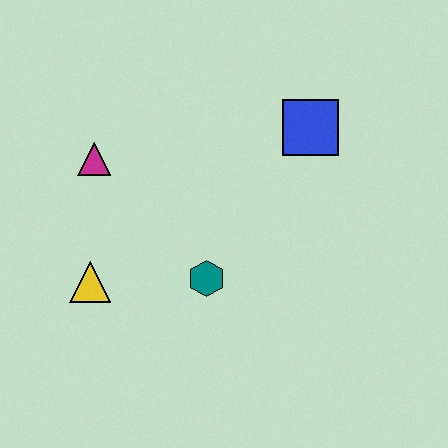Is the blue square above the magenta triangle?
Yes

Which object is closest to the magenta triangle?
The yellow triangle is closest to the magenta triangle.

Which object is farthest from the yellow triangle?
The blue square is farthest from the yellow triangle.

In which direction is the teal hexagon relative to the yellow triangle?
The teal hexagon is to the right of the yellow triangle.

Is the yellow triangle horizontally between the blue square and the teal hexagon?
No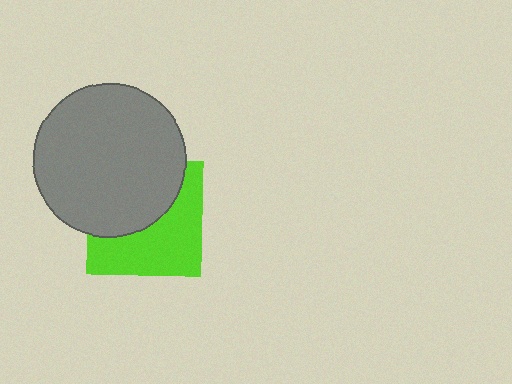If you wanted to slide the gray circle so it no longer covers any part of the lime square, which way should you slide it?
Slide it up — that is the most direct way to separate the two shapes.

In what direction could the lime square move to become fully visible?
The lime square could move down. That would shift it out from behind the gray circle entirely.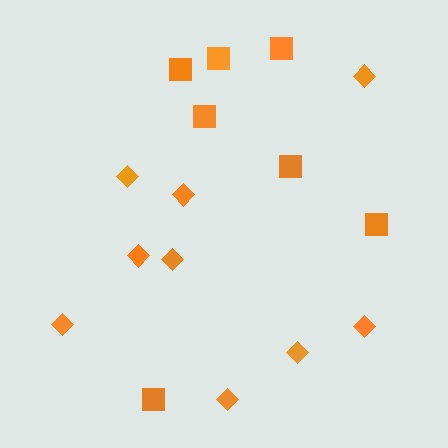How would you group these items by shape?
There are 2 groups: one group of squares (7) and one group of diamonds (9).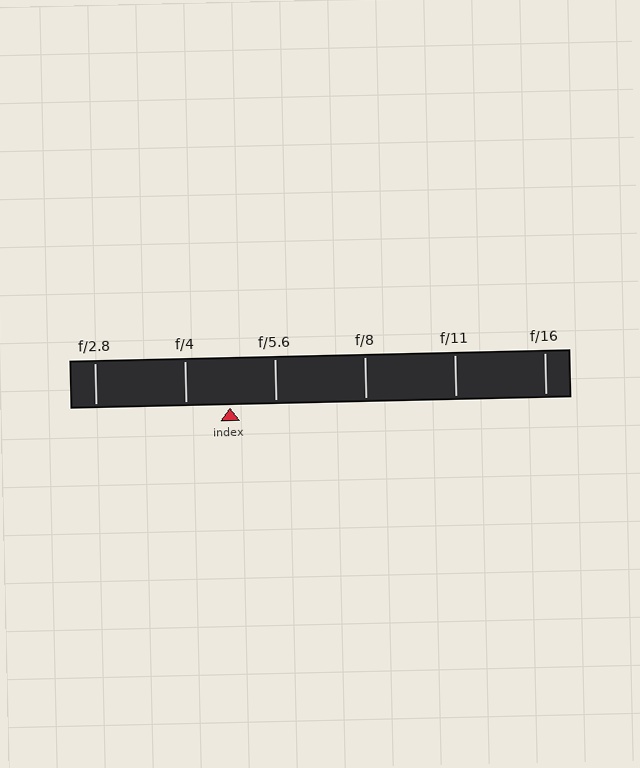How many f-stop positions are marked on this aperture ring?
There are 6 f-stop positions marked.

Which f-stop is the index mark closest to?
The index mark is closest to f/4.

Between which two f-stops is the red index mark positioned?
The index mark is between f/4 and f/5.6.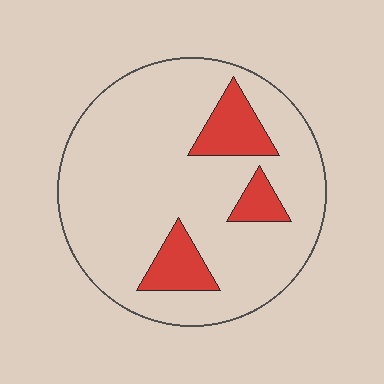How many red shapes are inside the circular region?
3.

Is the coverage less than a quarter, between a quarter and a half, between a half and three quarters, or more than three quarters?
Less than a quarter.